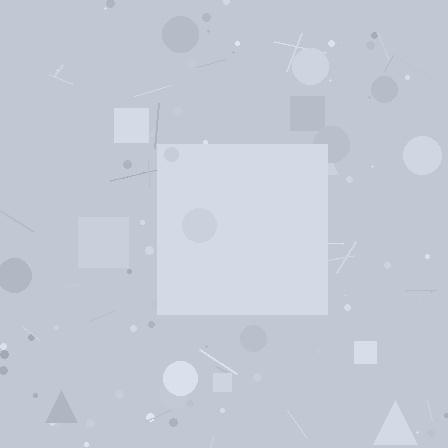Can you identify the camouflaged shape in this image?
The camouflaged shape is a square.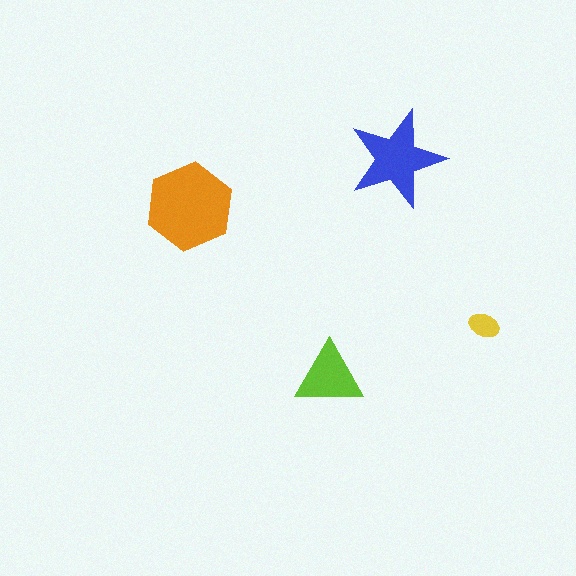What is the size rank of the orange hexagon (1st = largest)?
1st.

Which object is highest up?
The blue star is topmost.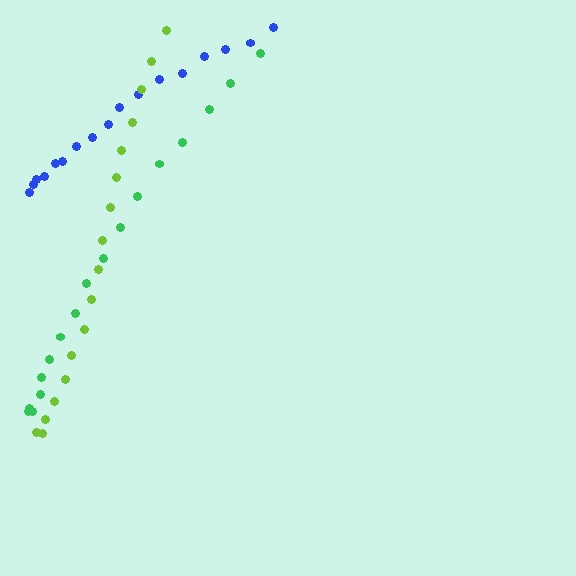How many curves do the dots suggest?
There are 3 distinct paths.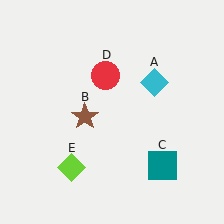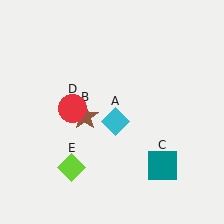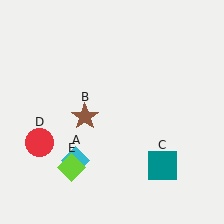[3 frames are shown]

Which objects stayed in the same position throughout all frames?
Brown star (object B) and teal square (object C) and lime diamond (object E) remained stationary.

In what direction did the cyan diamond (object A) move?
The cyan diamond (object A) moved down and to the left.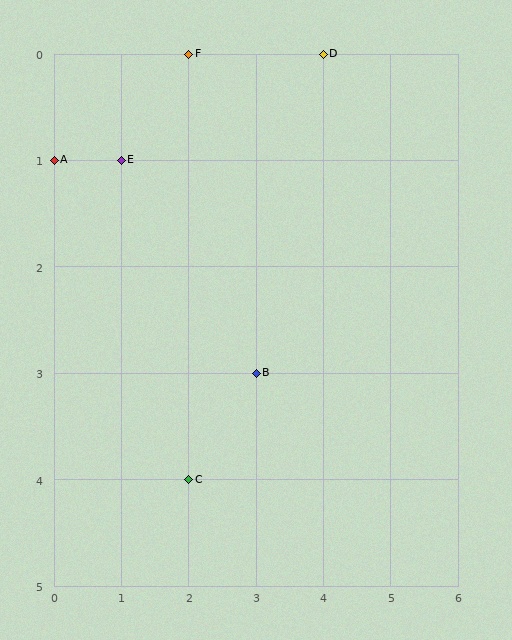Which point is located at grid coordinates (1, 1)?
Point E is at (1, 1).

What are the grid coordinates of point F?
Point F is at grid coordinates (2, 0).